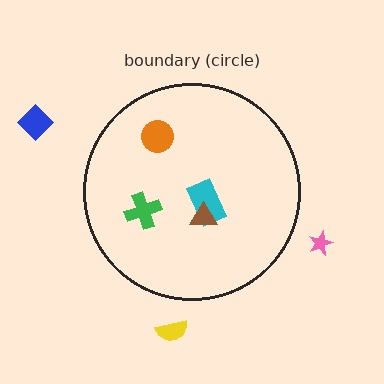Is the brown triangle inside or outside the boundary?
Inside.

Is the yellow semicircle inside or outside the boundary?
Outside.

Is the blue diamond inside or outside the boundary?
Outside.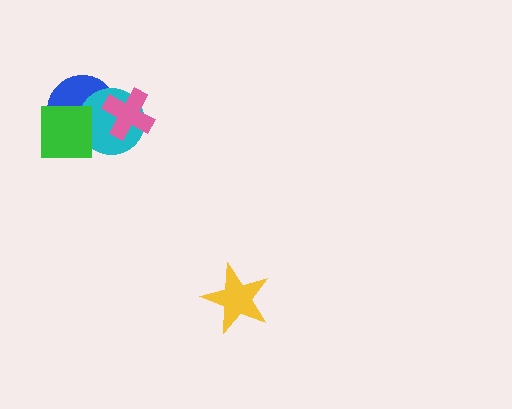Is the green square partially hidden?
No, no other shape covers it.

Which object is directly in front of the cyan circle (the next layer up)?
The pink cross is directly in front of the cyan circle.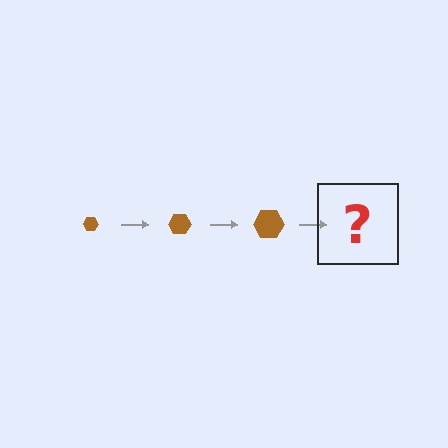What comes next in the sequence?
The next element should be a brown hexagon, larger than the previous one.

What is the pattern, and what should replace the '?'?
The pattern is that the hexagon gets progressively larger each step. The '?' should be a brown hexagon, larger than the previous one.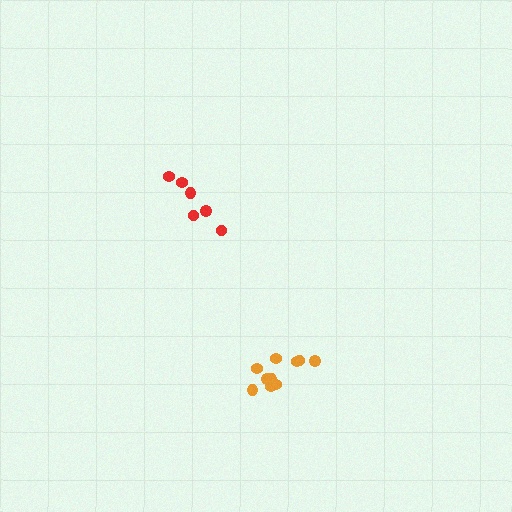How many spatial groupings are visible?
There are 2 spatial groupings.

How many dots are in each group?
Group 1: 6 dots, Group 2: 10 dots (16 total).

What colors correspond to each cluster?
The clusters are colored: red, orange.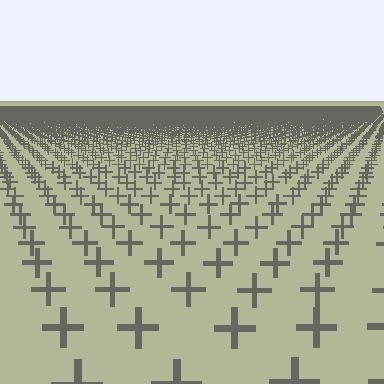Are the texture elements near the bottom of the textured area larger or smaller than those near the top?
Larger. Near the bottom, elements are closer to the viewer and appear at a bigger on-screen size.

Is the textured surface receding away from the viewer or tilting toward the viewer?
The surface is receding away from the viewer. Texture elements get smaller and denser toward the top.